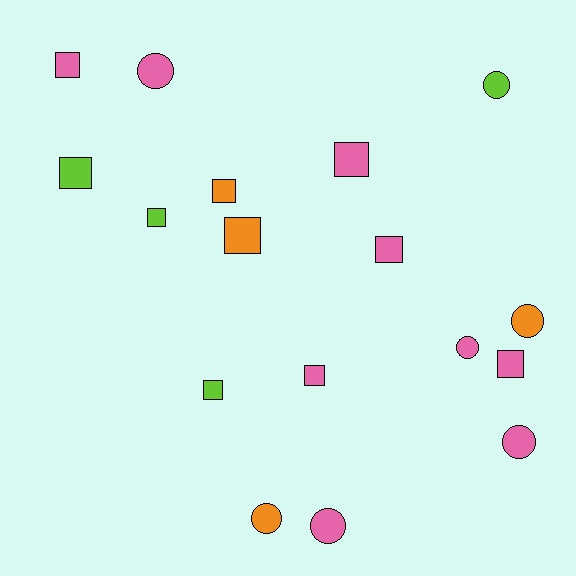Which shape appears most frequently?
Square, with 10 objects.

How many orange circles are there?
There are 2 orange circles.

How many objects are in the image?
There are 17 objects.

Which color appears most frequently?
Pink, with 9 objects.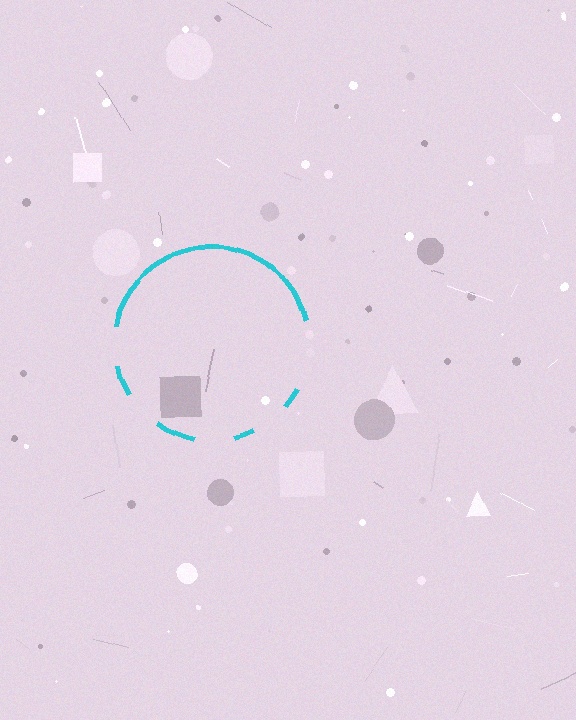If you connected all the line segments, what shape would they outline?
They would outline a circle.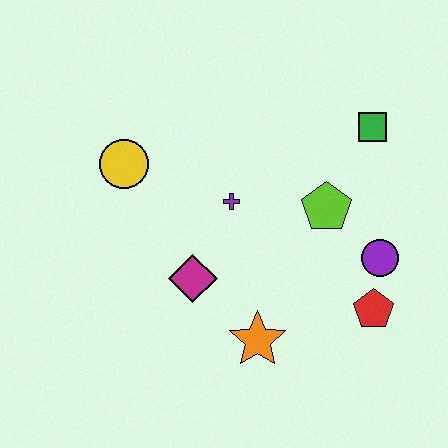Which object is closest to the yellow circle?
The purple cross is closest to the yellow circle.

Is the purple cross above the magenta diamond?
Yes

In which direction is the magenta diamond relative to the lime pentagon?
The magenta diamond is to the left of the lime pentagon.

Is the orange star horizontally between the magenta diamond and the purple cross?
No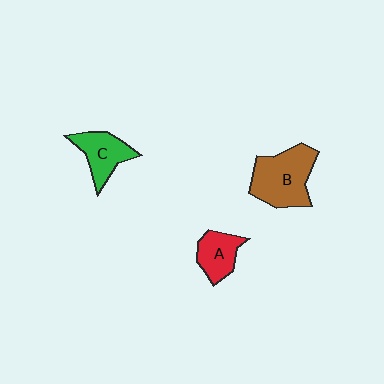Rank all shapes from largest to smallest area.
From largest to smallest: B (brown), C (green), A (red).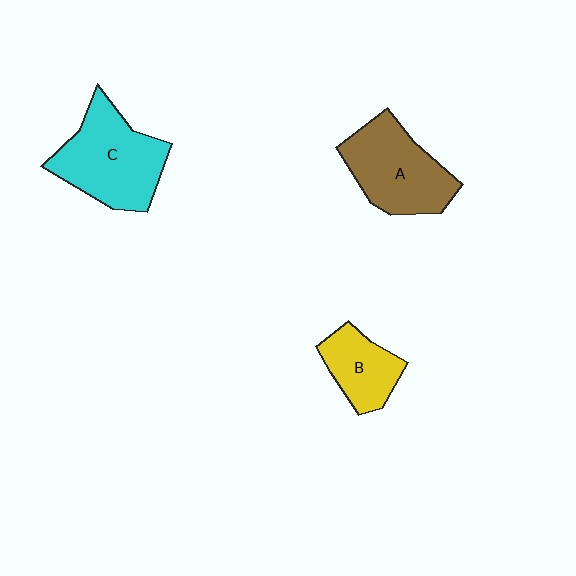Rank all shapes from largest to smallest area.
From largest to smallest: C (cyan), A (brown), B (yellow).